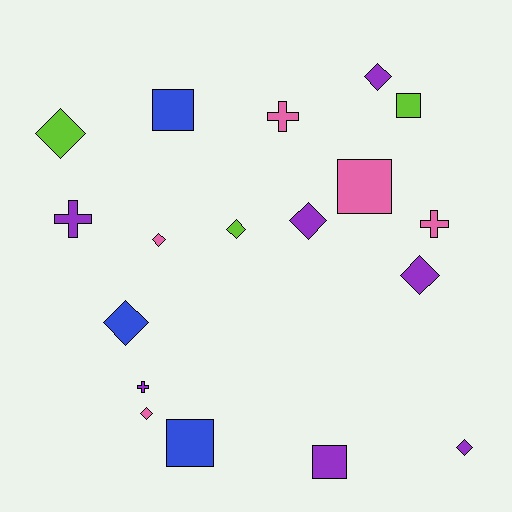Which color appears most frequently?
Purple, with 7 objects.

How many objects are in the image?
There are 18 objects.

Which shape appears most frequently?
Diamond, with 9 objects.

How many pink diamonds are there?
There are 2 pink diamonds.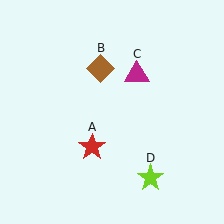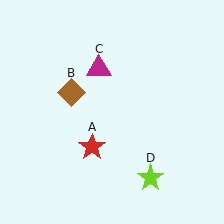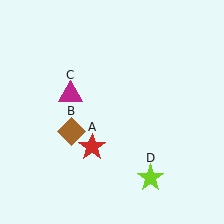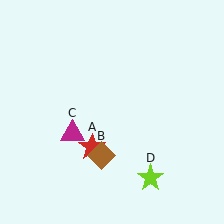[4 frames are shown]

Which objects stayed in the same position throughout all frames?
Red star (object A) and lime star (object D) remained stationary.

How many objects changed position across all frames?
2 objects changed position: brown diamond (object B), magenta triangle (object C).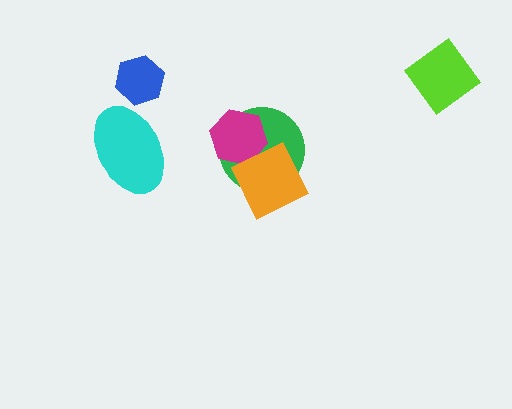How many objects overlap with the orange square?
1 object overlaps with the orange square.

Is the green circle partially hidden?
Yes, it is partially covered by another shape.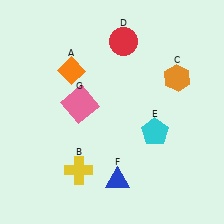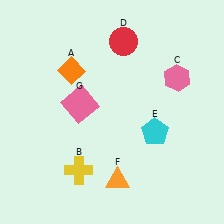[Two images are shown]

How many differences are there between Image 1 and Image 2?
There are 2 differences between the two images.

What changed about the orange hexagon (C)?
In Image 1, C is orange. In Image 2, it changed to pink.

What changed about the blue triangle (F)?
In Image 1, F is blue. In Image 2, it changed to orange.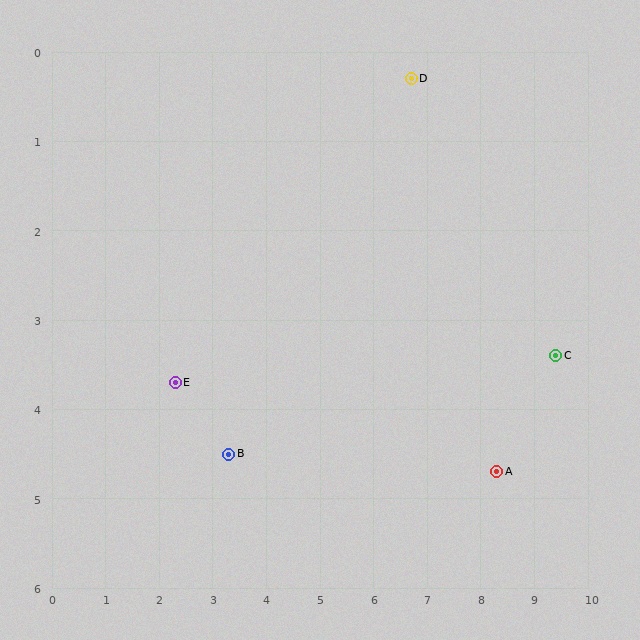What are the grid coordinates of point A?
Point A is at approximately (8.3, 4.7).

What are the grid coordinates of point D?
Point D is at approximately (6.7, 0.3).